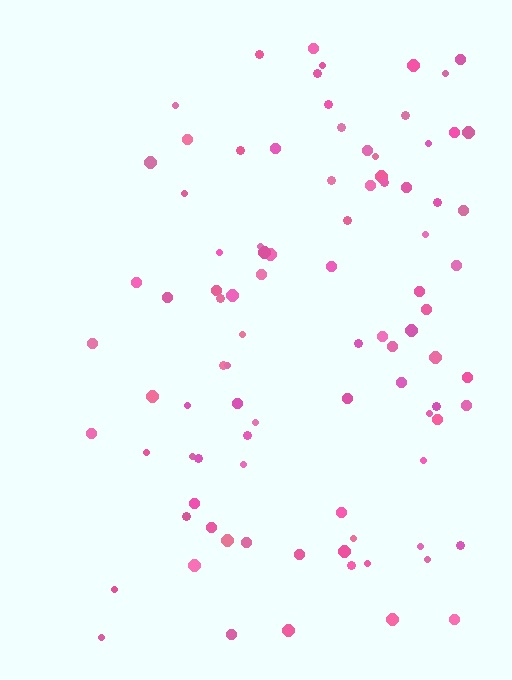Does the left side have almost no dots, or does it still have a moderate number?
Still a moderate number, just noticeably fewer than the right.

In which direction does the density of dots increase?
From left to right, with the right side densest.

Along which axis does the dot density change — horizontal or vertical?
Horizontal.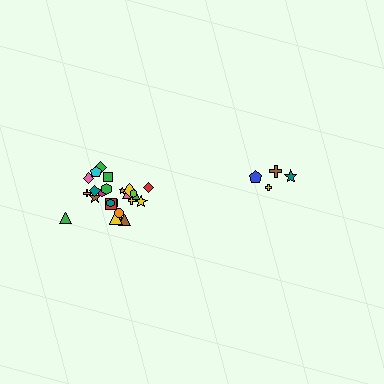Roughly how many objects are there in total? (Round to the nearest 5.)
Roughly 30 objects in total.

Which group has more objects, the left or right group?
The left group.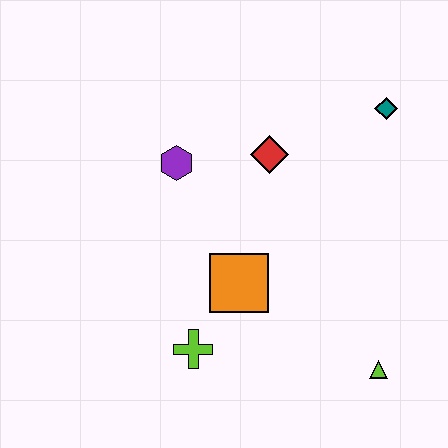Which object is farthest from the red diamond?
The lime triangle is farthest from the red diamond.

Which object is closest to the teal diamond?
The red diamond is closest to the teal diamond.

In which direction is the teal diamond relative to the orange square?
The teal diamond is above the orange square.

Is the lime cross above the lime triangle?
Yes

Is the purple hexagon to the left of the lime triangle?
Yes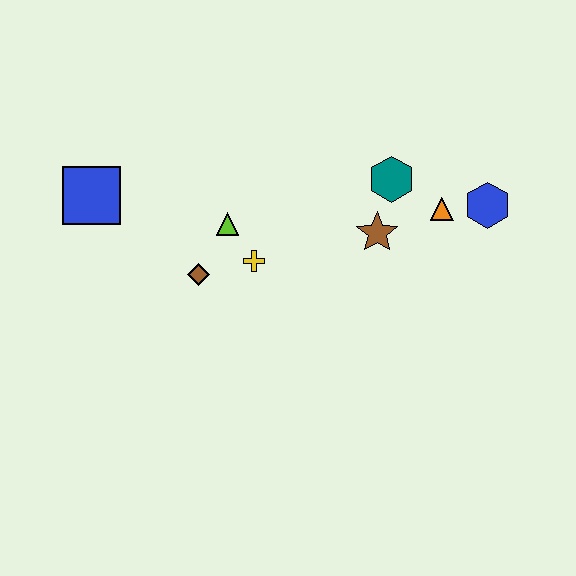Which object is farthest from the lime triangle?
The blue hexagon is farthest from the lime triangle.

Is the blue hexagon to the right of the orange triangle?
Yes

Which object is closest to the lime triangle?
The yellow cross is closest to the lime triangle.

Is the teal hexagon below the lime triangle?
No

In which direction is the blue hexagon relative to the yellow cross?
The blue hexagon is to the right of the yellow cross.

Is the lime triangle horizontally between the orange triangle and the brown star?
No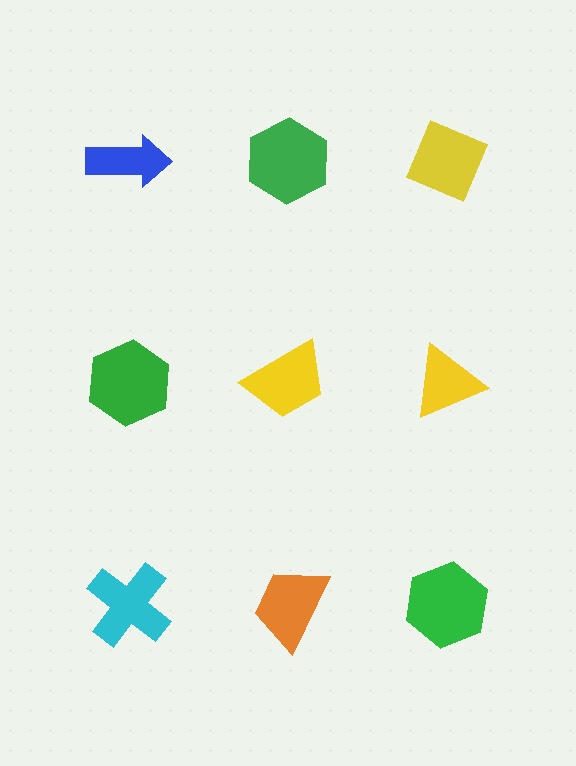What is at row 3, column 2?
An orange trapezoid.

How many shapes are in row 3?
3 shapes.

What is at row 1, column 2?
A green hexagon.